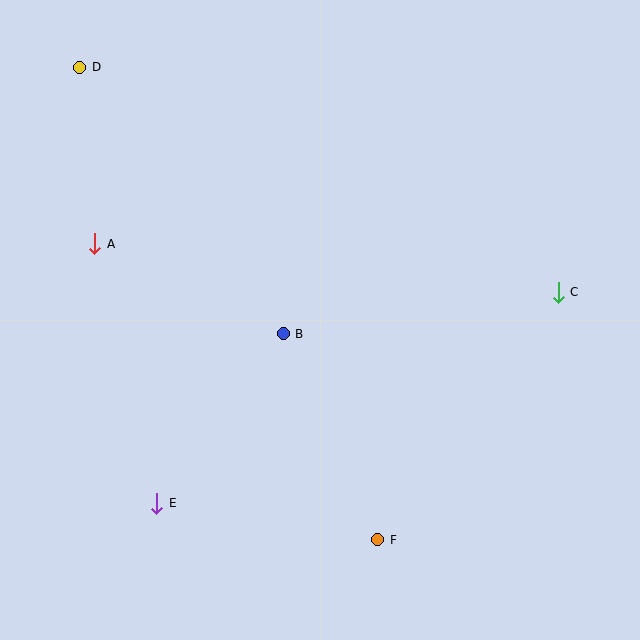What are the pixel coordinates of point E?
Point E is at (157, 503).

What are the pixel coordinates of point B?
Point B is at (283, 334).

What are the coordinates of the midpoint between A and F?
The midpoint between A and F is at (236, 392).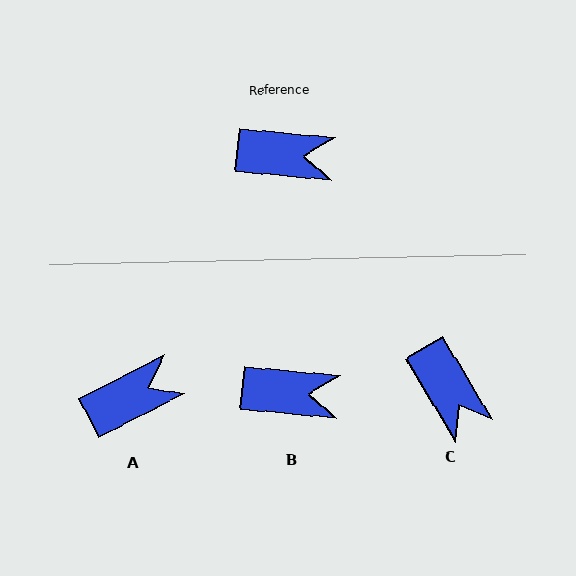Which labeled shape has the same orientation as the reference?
B.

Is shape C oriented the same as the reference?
No, it is off by about 53 degrees.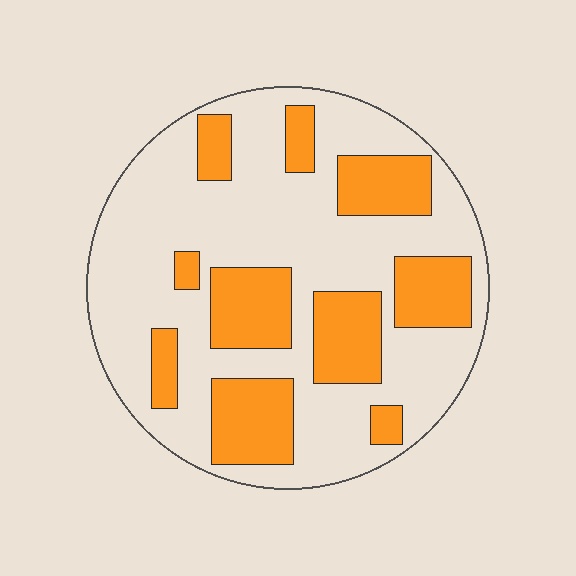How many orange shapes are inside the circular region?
10.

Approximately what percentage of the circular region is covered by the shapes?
Approximately 30%.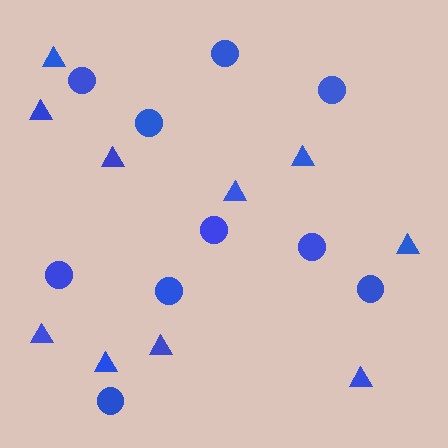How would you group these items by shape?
There are 2 groups: one group of circles (10) and one group of triangles (10).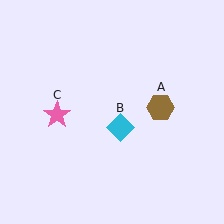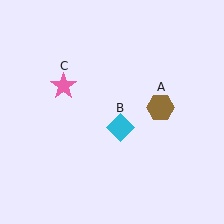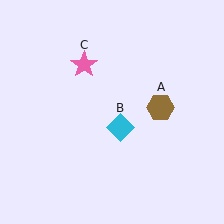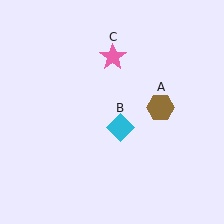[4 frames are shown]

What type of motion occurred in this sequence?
The pink star (object C) rotated clockwise around the center of the scene.